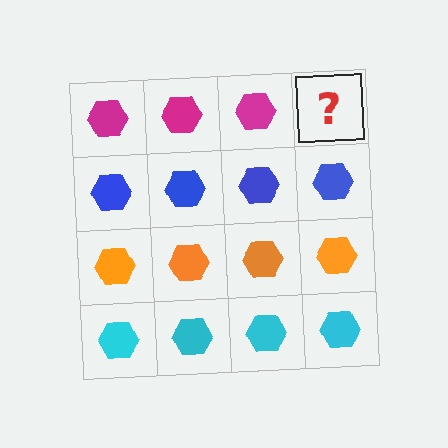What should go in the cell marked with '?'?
The missing cell should contain a magenta hexagon.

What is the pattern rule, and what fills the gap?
The rule is that each row has a consistent color. The gap should be filled with a magenta hexagon.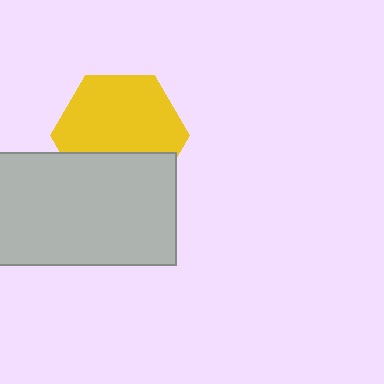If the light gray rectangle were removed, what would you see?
You would see the complete yellow hexagon.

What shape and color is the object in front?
The object in front is a light gray rectangle.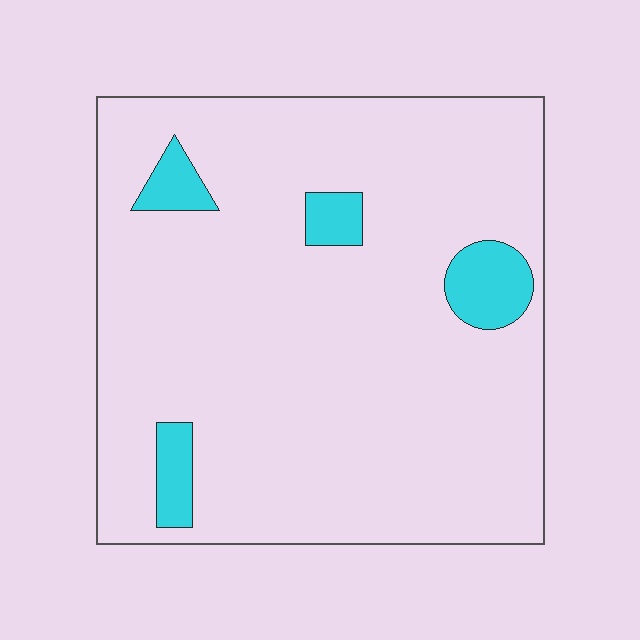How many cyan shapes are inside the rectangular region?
4.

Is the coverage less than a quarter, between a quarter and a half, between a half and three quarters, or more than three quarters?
Less than a quarter.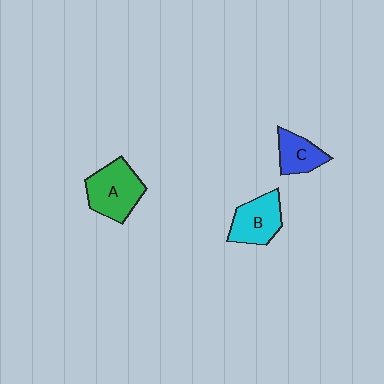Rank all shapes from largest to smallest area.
From largest to smallest: A (green), B (cyan), C (blue).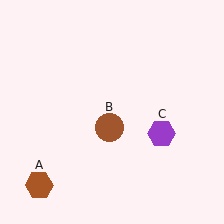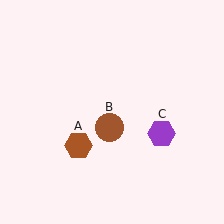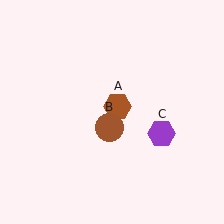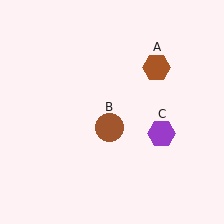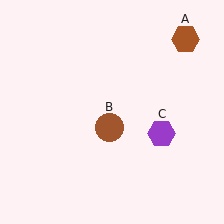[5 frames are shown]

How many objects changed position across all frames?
1 object changed position: brown hexagon (object A).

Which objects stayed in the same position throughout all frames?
Brown circle (object B) and purple hexagon (object C) remained stationary.